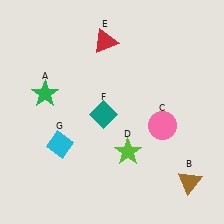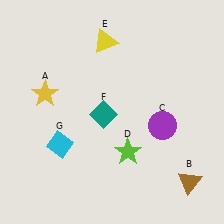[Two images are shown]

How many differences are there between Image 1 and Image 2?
There are 3 differences between the two images.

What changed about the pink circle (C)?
In Image 1, C is pink. In Image 2, it changed to purple.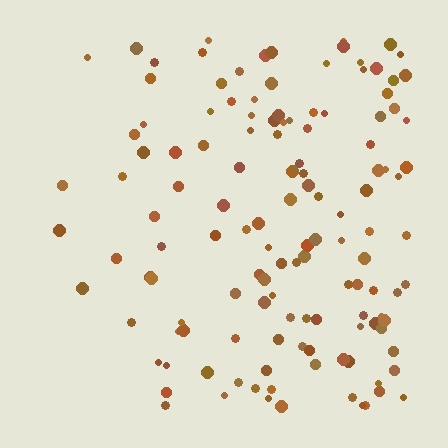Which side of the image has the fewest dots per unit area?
The left.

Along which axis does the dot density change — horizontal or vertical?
Horizontal.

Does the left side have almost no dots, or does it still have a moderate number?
Still a moderate number, just noticeably fewer than the right.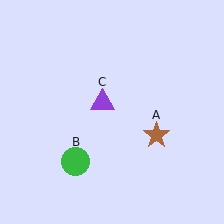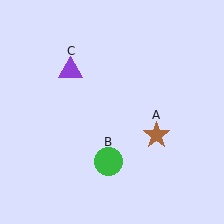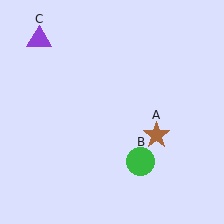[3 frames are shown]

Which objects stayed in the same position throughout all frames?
Brown star (object A) remained stationary.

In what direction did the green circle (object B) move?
The green circle (object B) moved right.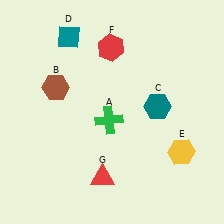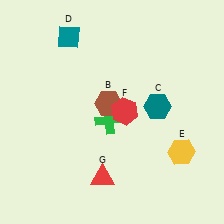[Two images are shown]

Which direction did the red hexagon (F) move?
The red hexagon (F) moved down.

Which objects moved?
The objects that moved are: the brown hexagon (B), the red hexagon (F).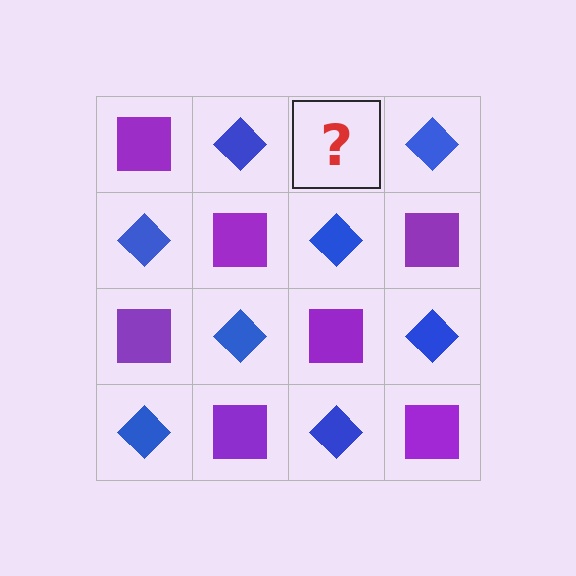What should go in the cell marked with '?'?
The missing cell should contain a purple square.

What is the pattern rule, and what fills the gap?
The rule is that it alternates purple square and blue diamond in a checkerboard pattern. The gap should be filled with a purple square.